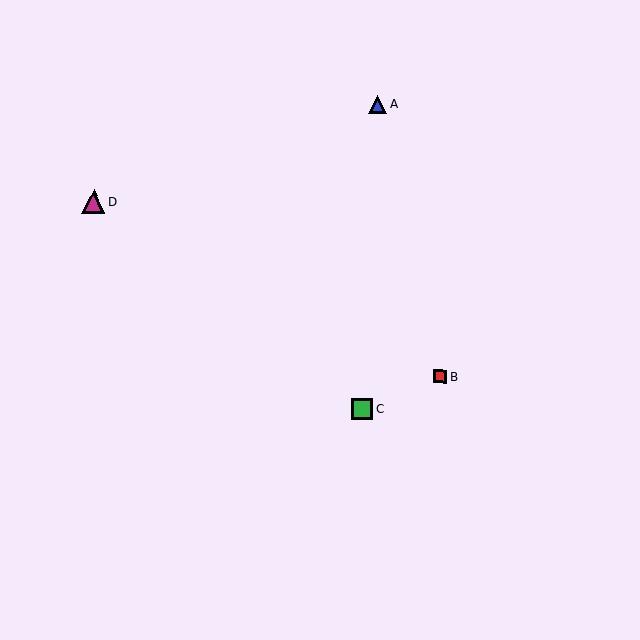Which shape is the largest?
The magenta triangle (labeled D) is the largest.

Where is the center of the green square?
The center of the green square is at (362, 410).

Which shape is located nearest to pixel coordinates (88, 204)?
The magenta triangle (labeled D) at (94, 202) is nearest to that location.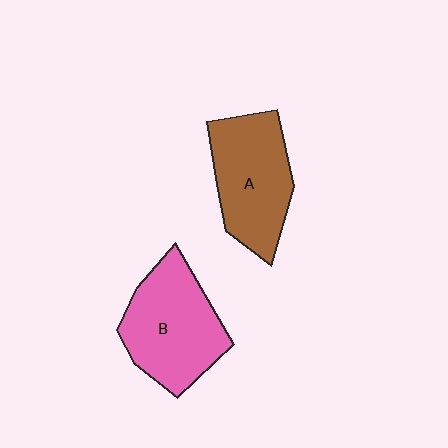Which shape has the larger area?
Shape B (pink).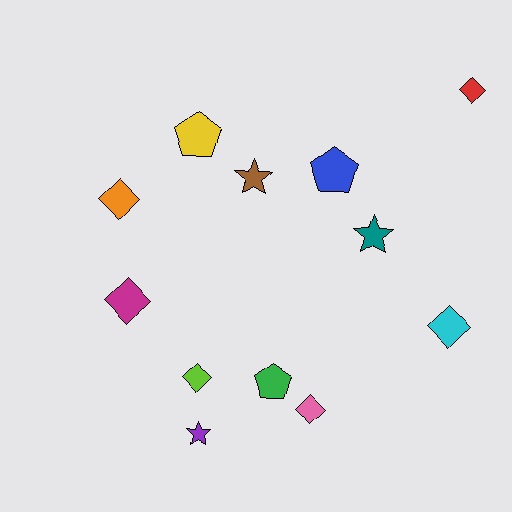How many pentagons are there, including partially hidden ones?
There are 3 pentagons.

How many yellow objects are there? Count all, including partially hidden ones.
There is 1 yellow object.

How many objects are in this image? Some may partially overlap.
There are 12 objects.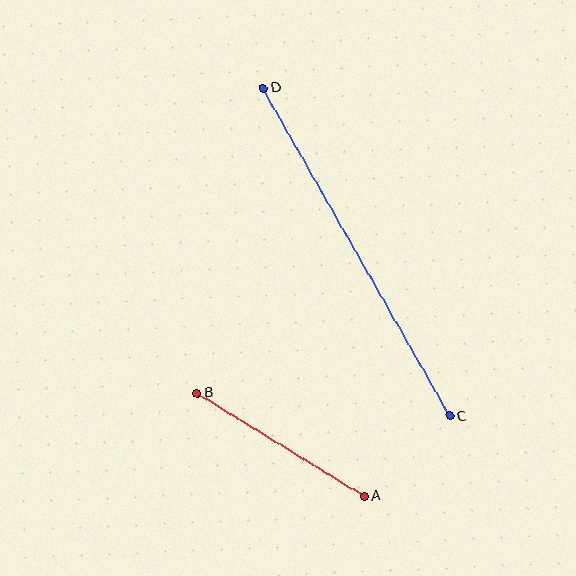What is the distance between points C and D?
The distance is approximately 377 pixels.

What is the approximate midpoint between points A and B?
The midpoint is at approximately (281, 445) pixels.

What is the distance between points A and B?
The distance is approximately 196 pixels.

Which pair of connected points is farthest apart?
Points C and D are farthest apart.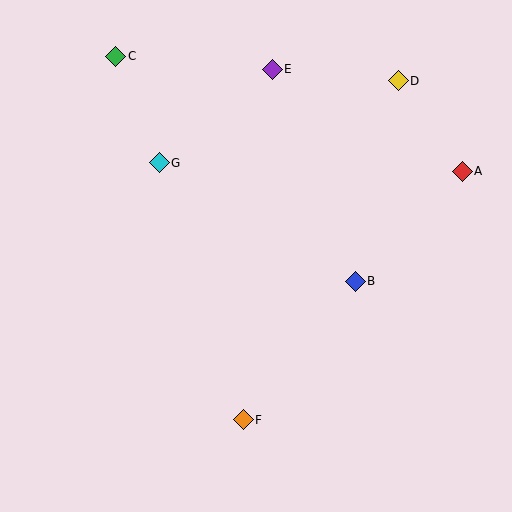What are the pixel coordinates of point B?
Point B is at (355, 281).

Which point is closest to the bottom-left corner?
Point F is closest to the bottom-left corner.